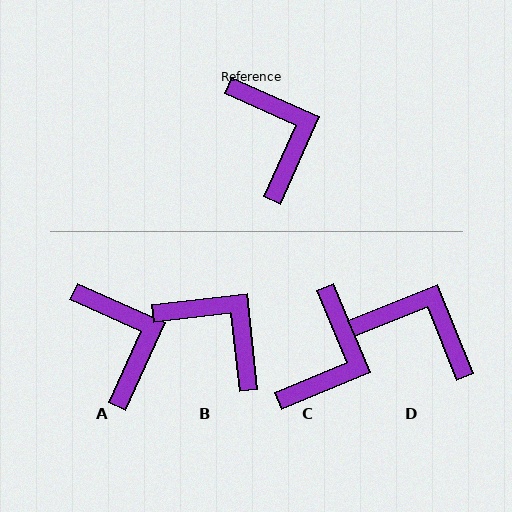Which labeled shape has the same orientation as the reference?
A.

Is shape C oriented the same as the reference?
No, it is off by about 43 degrees.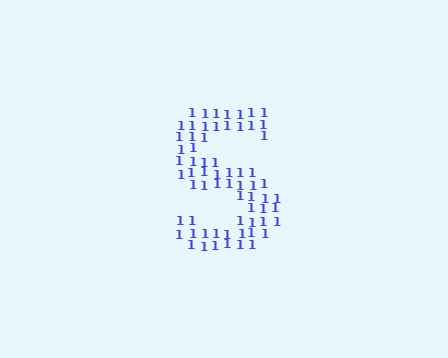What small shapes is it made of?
It is made of small digit 1's.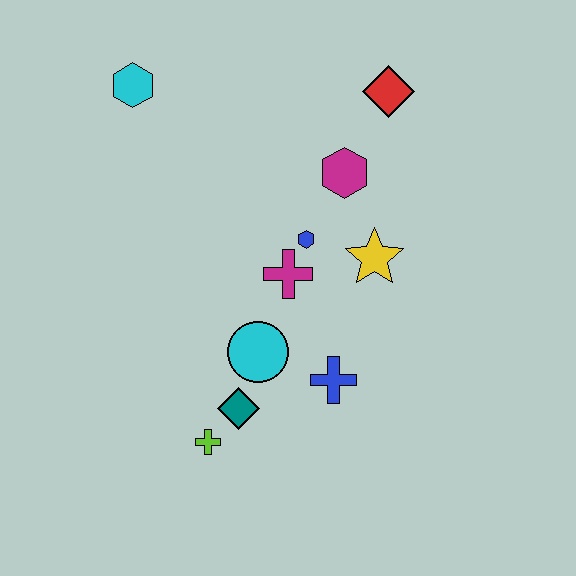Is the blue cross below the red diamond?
Yes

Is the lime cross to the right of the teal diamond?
No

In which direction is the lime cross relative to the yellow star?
The lime cross is below the yellow star.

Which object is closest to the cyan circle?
The teal diamond is closest to the cyan circle.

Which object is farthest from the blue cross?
The cyan hexagon is farthest from the blue cross.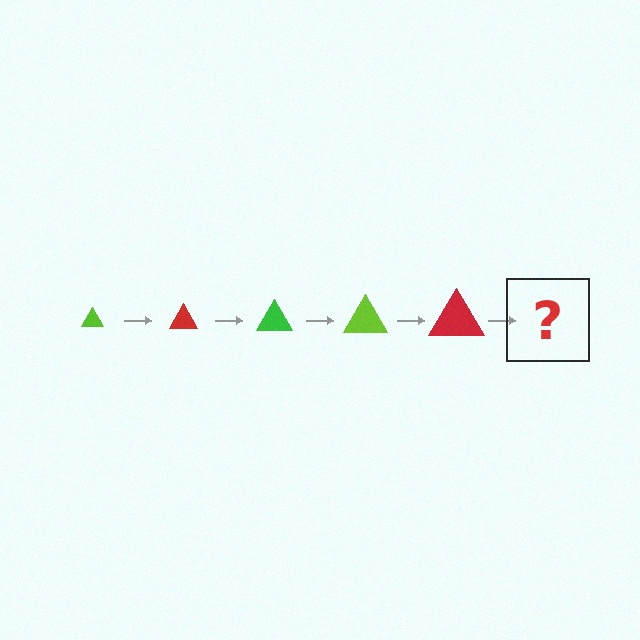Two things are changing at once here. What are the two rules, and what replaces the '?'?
The two rules are that the triangle grows larger each step and the color cycles through lime, red, and green. The '?' should be a green triangle, larger than the previous one.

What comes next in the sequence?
The next element should be a green triangle, larger than the previous one.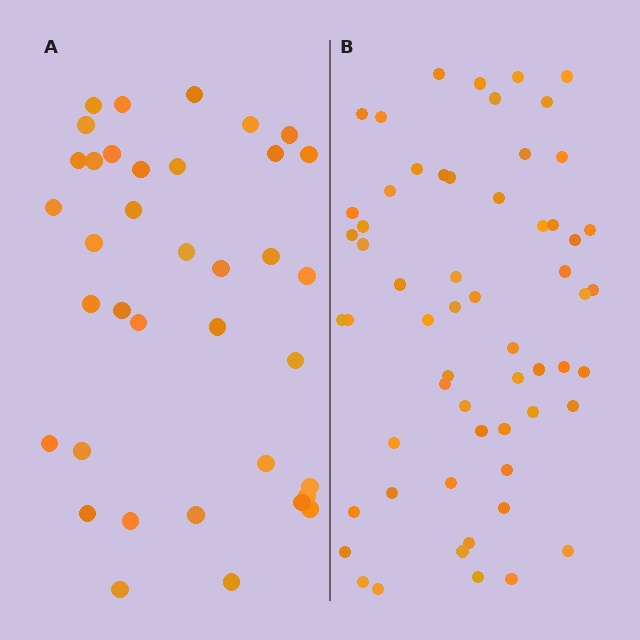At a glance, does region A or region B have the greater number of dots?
Region B (the right region) has more dots.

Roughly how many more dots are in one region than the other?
Region B has approximately 20 more dots than region A.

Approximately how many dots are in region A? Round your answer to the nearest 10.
About 40 dots. (The exact count is 37, which rounds to 40.)